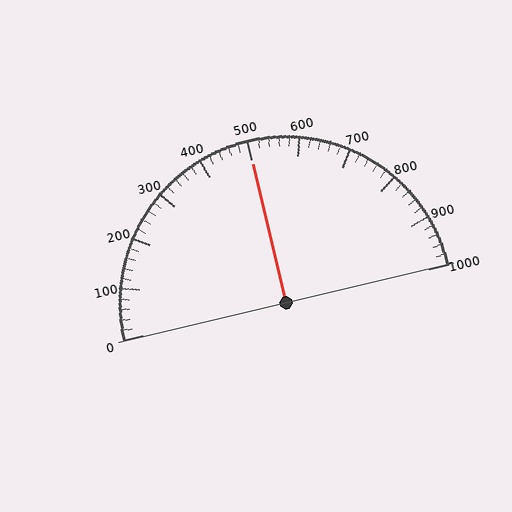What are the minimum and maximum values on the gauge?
The gauge ranges from 0 to 1000.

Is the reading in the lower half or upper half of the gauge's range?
The reading is in the upper half of the range (0 to 1000).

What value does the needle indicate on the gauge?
The needle indicates approximately 500.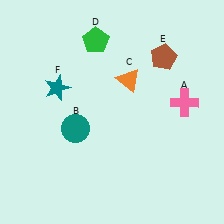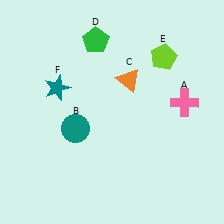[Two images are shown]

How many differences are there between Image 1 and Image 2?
There is 1 difference between the two images.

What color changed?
The pentagon (E) changed from brown in Image 1 to lime in Image 2.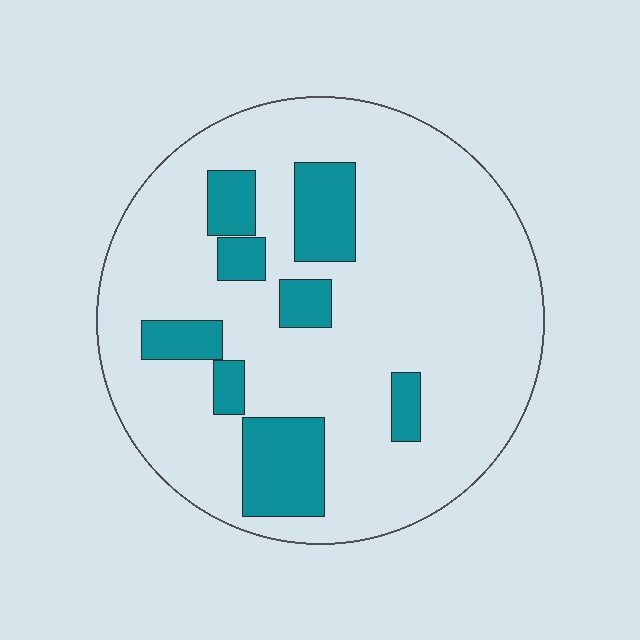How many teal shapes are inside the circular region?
8.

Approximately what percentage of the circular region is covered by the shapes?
Approximately 20%.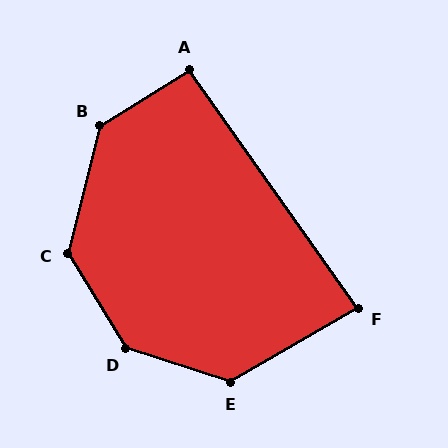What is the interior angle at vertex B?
Approximately 136 degrees (obtuse).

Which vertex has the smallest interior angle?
F, at approximately 85 degrees.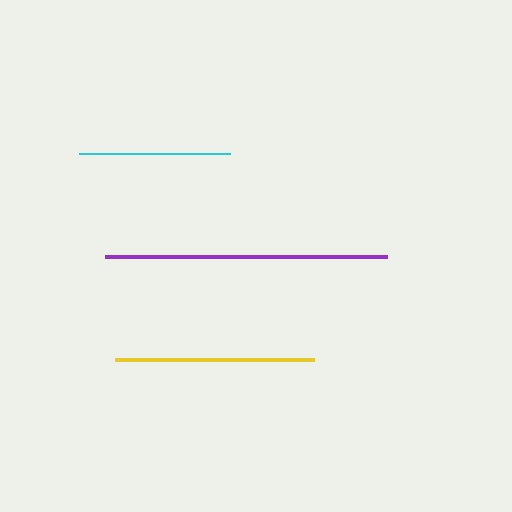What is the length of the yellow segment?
The yellow segment is approximately 199 pixels long.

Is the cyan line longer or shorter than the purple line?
The purple line is longer than the cyan line.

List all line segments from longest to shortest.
From longest to shortest: purple, yellow, cyan.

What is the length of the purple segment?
The purple segment is approximately 282 pixels long.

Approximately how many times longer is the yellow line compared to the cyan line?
The yellow line is approximately 1.3 times the length of the cyan line.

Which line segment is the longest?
The purple line is the longest at approximately 282 pixels.